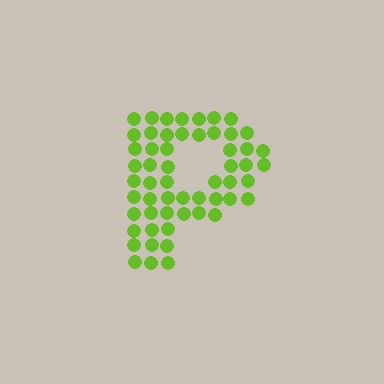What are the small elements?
The small elements are circles.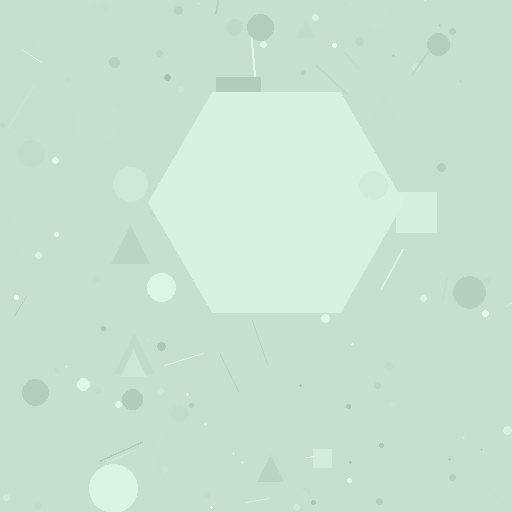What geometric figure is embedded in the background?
A hexagon is embedded in the background.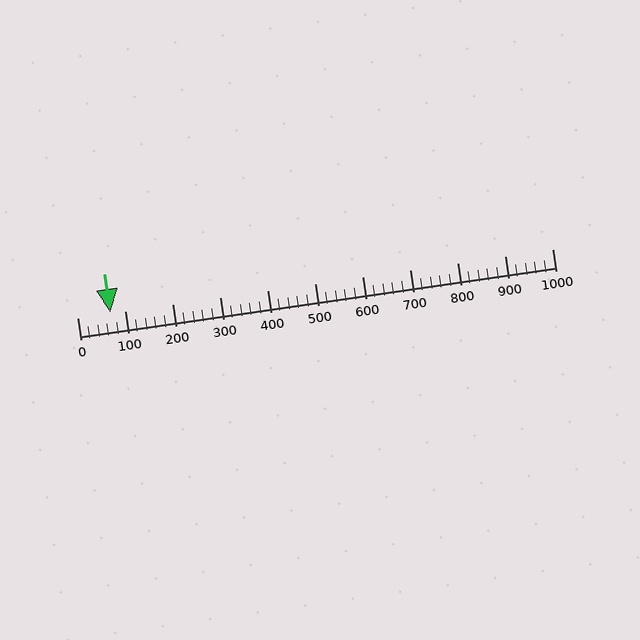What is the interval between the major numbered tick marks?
The major tick marks are spaced 100 units apart.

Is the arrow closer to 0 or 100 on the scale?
The arrow is closer to 100.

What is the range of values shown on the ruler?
The ruler shows values from 0 to 1000.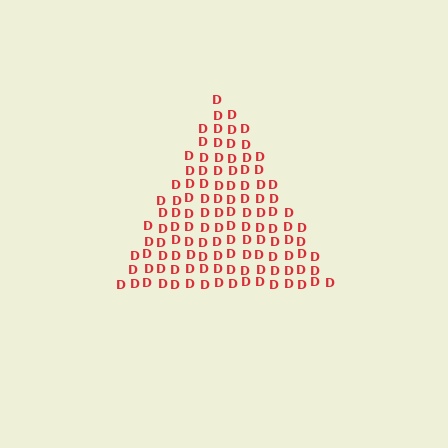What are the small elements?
The small elements are letter D's.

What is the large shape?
The large shape is a triangle.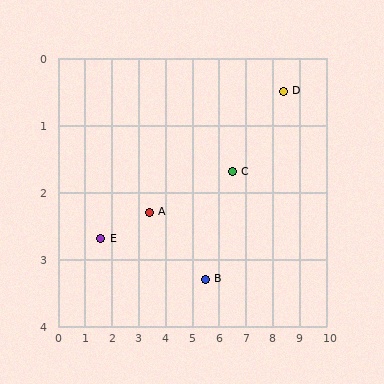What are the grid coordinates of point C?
Point C is at approximately (6.5, 1.7).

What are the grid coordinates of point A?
Point A is at approximately (3.4, 2.3).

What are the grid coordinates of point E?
Point E is at approximately (1.6, 2.7).